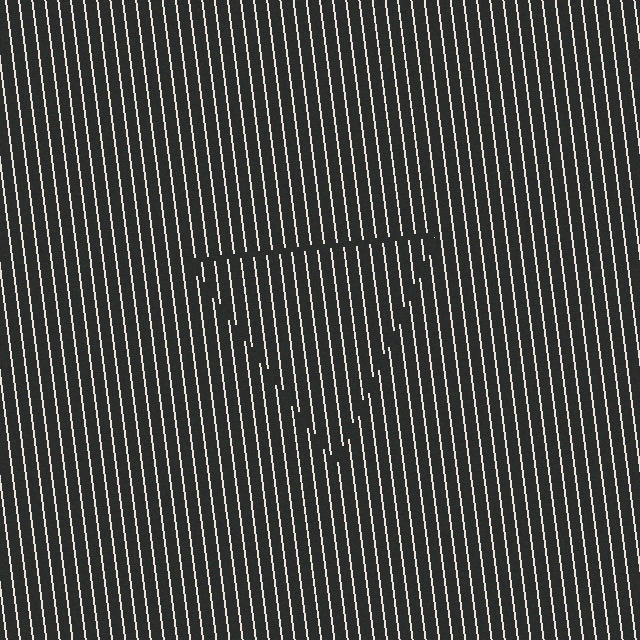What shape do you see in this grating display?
An illusory triangle. The interior of the shape contains the same grating, shifted by half a period — the contour is defined by the phase discontinuity where line-ends from the inner and outer gratings abut.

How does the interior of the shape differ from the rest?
The interior of the shape contains the same grating, shifted by half a period — the contour is defined by the phase discontinuity where line-ends from the inner and outer gratings abut.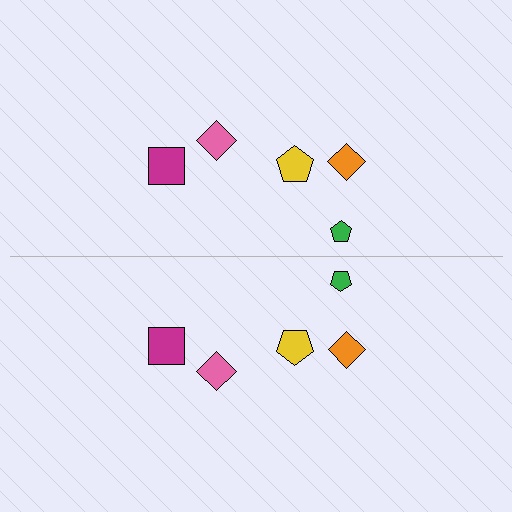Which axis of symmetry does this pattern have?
The pattern has a horizontal axis of symmetry running through the center of the image.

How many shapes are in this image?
There are 10 shapes in this image.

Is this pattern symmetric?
Yes, this pattern has bilateral (reflection) symmetry.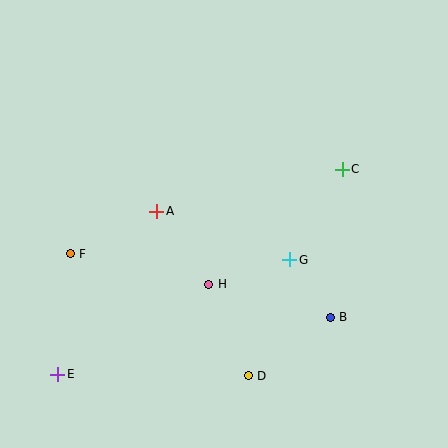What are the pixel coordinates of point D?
Point D is at (248, 376).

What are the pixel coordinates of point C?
Point C is at (342, 169).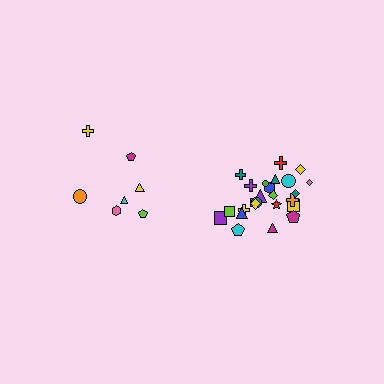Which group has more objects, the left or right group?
The right group.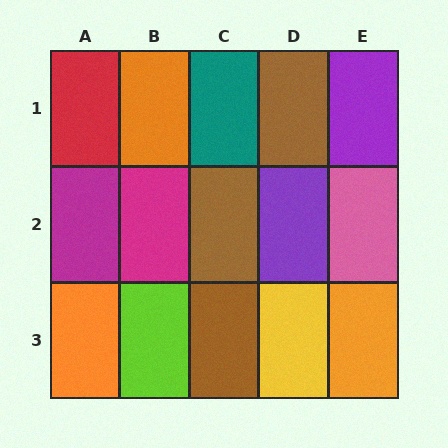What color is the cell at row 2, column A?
Magenta.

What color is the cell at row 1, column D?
Brown.